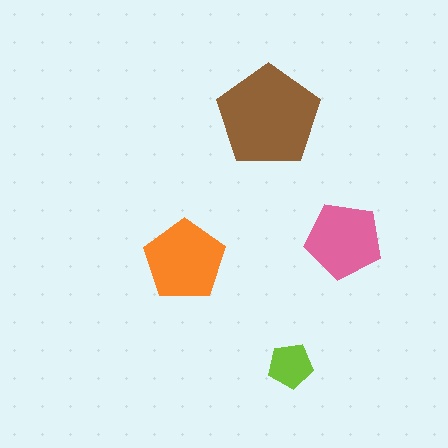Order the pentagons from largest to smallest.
the brown one, the orange one, the pink one, the lime one.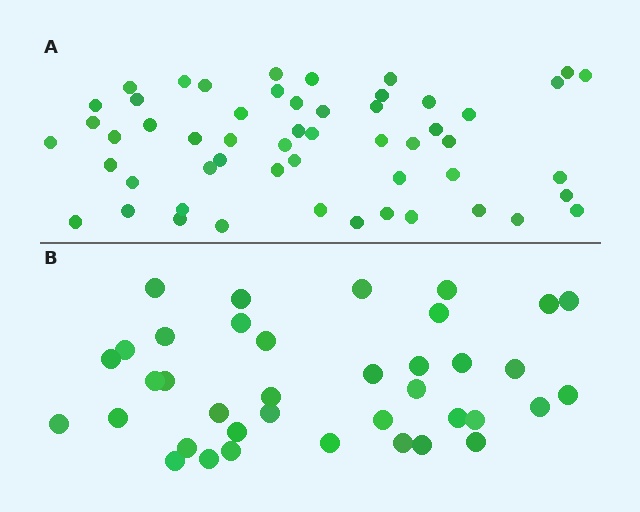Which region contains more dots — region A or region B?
Region A (the top region) has more dots.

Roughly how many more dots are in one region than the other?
Region A has approximately 15 more dots than region B.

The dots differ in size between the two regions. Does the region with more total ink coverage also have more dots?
No. Region B has more total ink coverage because its dots are larger, but region A actually contains more individual dots. Total area can be misleading — the number of items is what matters here.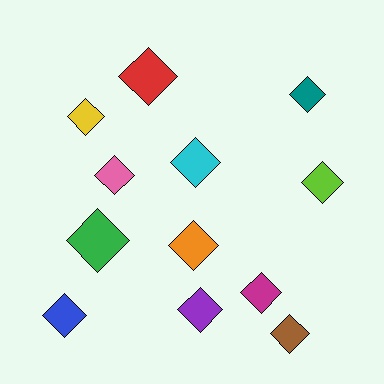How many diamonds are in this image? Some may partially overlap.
There are 12 diamonds.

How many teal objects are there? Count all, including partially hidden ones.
There is 1 teal object.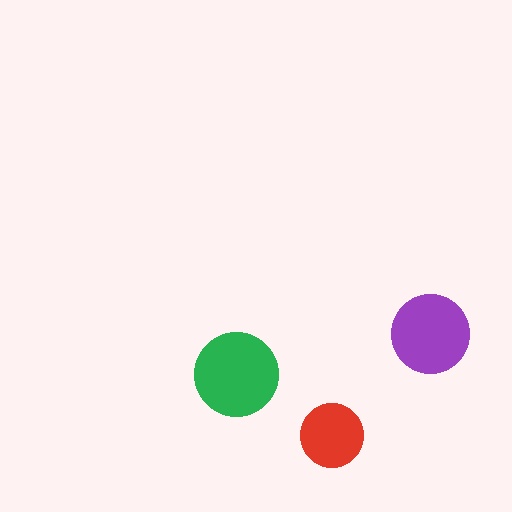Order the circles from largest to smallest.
the green one, the purple one, the red one.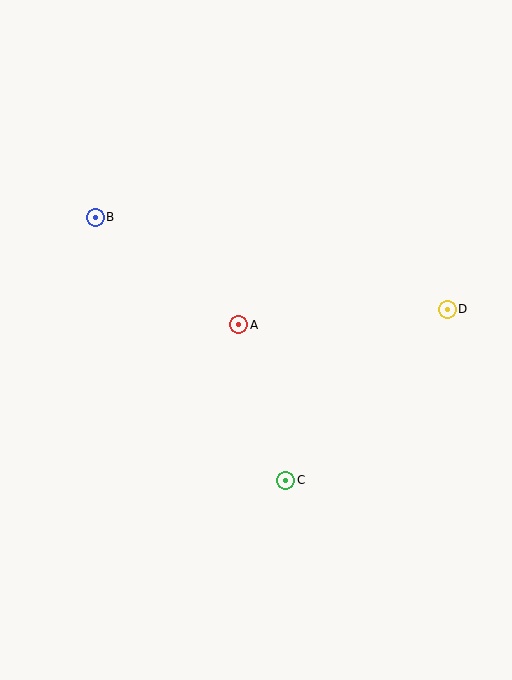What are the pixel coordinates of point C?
Point C is at (286, 480).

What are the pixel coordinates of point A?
Point A is at (239, 325).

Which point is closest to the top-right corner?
Point D is closest to the top-right corner.